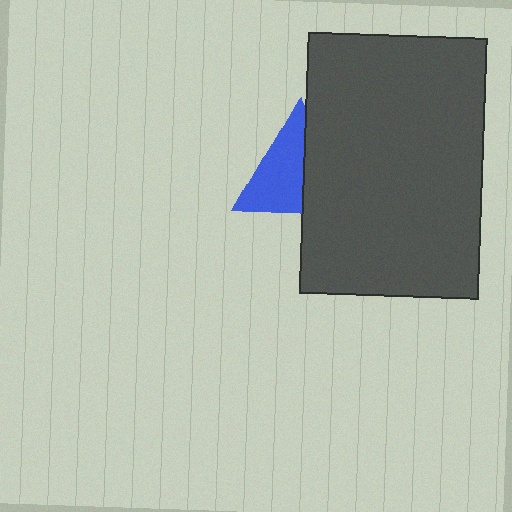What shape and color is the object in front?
The object in front is a dark gray rectangle.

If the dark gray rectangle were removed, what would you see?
You would see the complete blue triangle.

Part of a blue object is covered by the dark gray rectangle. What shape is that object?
It is a triangle.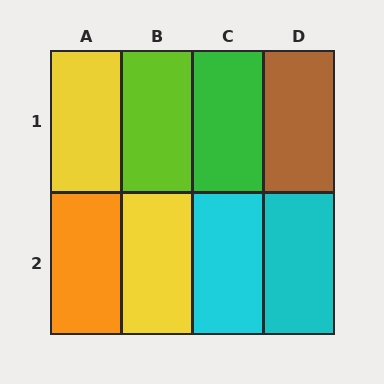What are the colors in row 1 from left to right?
Yellow, lime, green, brown.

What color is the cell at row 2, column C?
Cyan.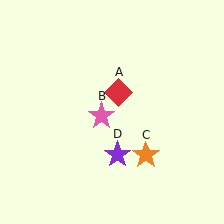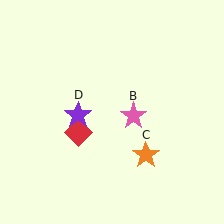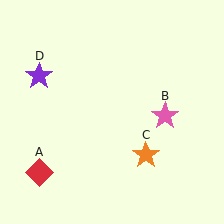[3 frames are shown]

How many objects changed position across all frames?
3 objects changed position: red diamond (object A), pink star (object B), purple star (object D).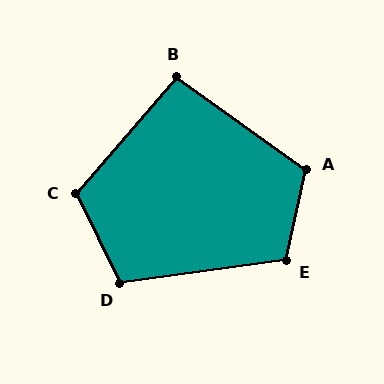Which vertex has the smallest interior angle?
B, at approximately 95 degrees.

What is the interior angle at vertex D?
Approximately 108 degrees (obtuse).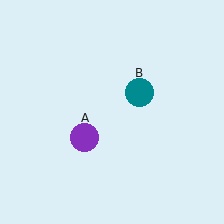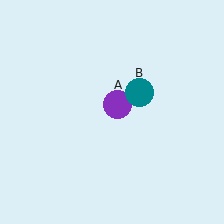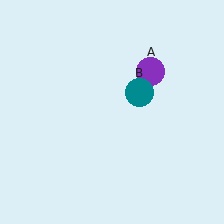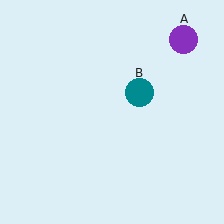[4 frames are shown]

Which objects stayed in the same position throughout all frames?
Teal circle (object B) remained stationary.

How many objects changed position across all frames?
1 object changed position: purple circle (object A).